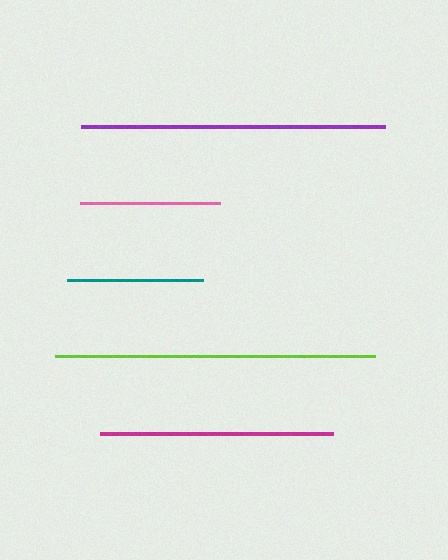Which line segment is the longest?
The lime line is the longest at approximately 320 pixels.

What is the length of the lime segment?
The lime segment is approximately 320 pixels long.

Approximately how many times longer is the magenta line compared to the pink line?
The magenta line is approximately 1.7 times the length of the pink line.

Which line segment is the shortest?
The teal line is the shortest at approximately 136 pixels.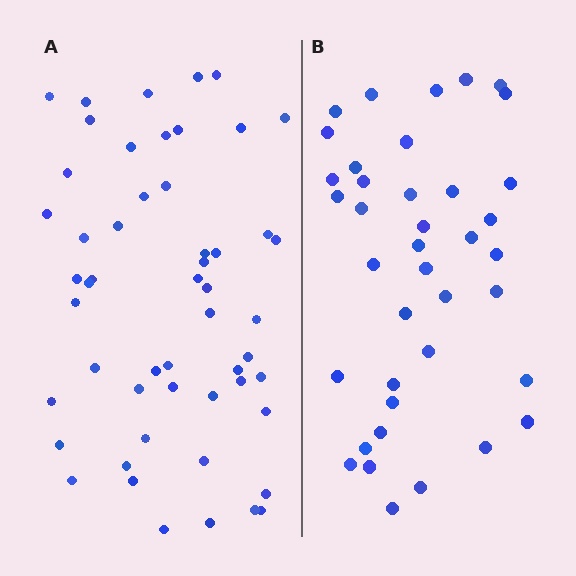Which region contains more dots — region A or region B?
Region A (the left region) has more dots.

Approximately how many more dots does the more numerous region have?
Region A has approximately 15 more dots than region B.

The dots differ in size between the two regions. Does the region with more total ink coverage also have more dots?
No. Region B has more total ink coverage because its dots are larger, but region A actually contains more individual dots. Total area can be misleading — the number of items is what matters here.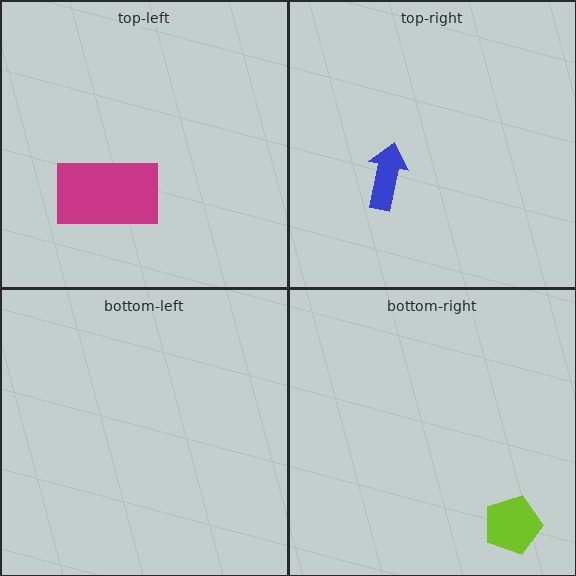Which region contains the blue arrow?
The top-right region.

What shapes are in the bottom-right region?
The lime pentagon.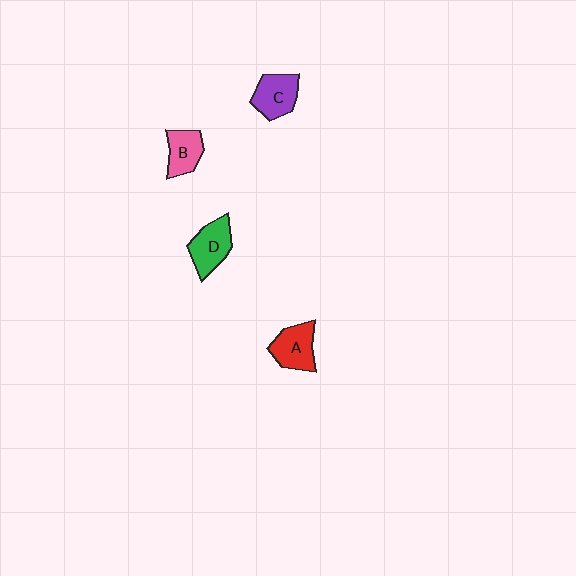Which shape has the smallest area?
Shape B (pink).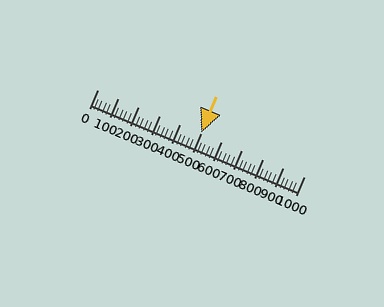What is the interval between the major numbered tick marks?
The major tick marks are spaced 100 units apart.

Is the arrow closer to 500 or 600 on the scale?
The arrow is closer to 500.